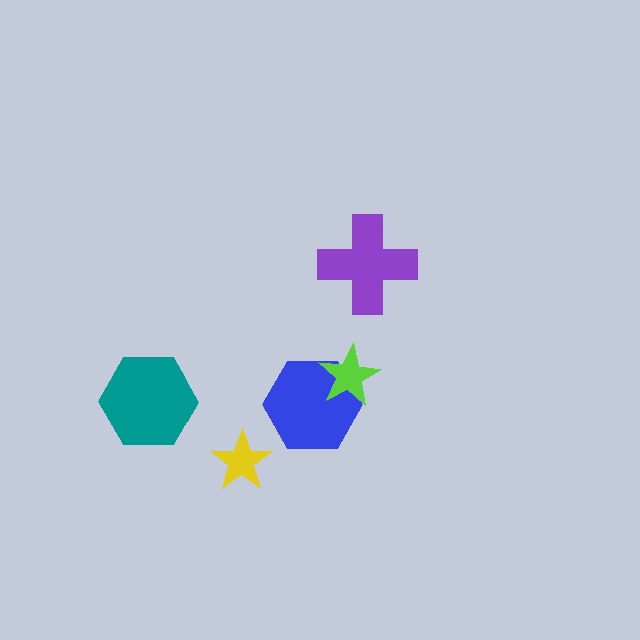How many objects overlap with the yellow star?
0 objects overlap with the yellow star.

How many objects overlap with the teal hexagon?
0 objects overlap with the teal hexagon.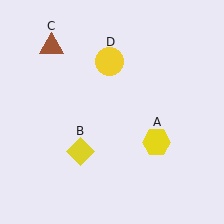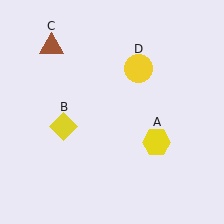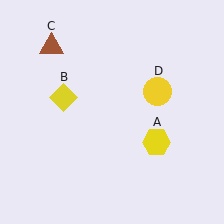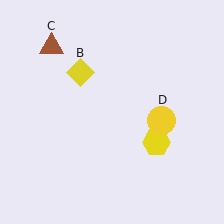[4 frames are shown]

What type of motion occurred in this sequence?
The yellow diamond (object B), yellow circle (object D) rotated clockwise around the center of the scene.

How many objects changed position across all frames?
2 objects changed position: yellow diamond (object B), yellow circle (object D).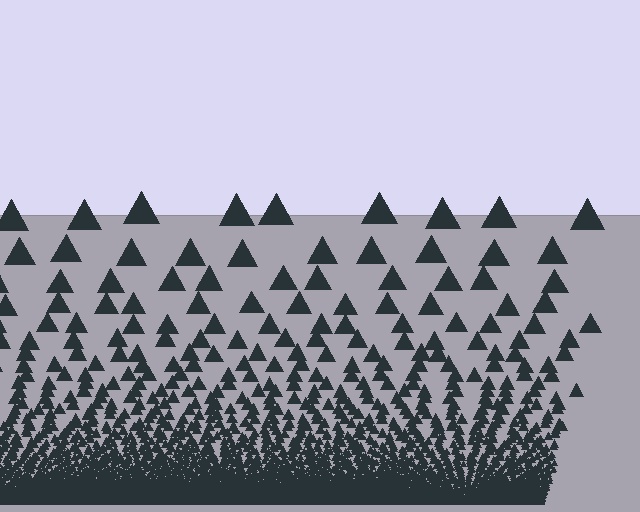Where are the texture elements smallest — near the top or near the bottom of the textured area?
Near the bottom.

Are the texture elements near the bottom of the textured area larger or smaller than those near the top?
Smaller. The gradient is inverted — elements near the bottom are smaller and denser.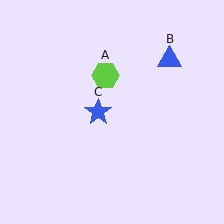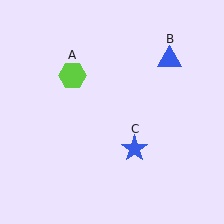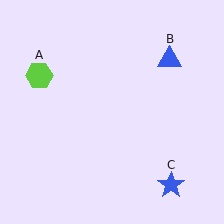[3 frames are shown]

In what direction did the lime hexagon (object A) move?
The lime hexagon (object A) moved left.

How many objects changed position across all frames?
2 objects changed position: lime hexagon (object A), blue star (object C).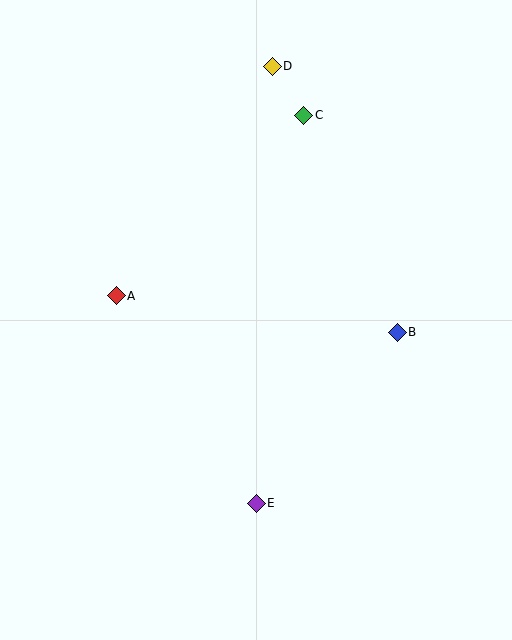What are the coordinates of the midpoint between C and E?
The midpoint between C and E is at (280, 309).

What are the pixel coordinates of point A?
Point A is at (116, 296).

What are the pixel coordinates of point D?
Point D is at (272, 66).